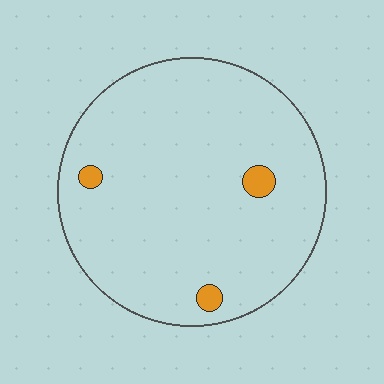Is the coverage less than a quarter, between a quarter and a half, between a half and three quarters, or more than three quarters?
Less than a quarter.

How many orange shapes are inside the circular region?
3.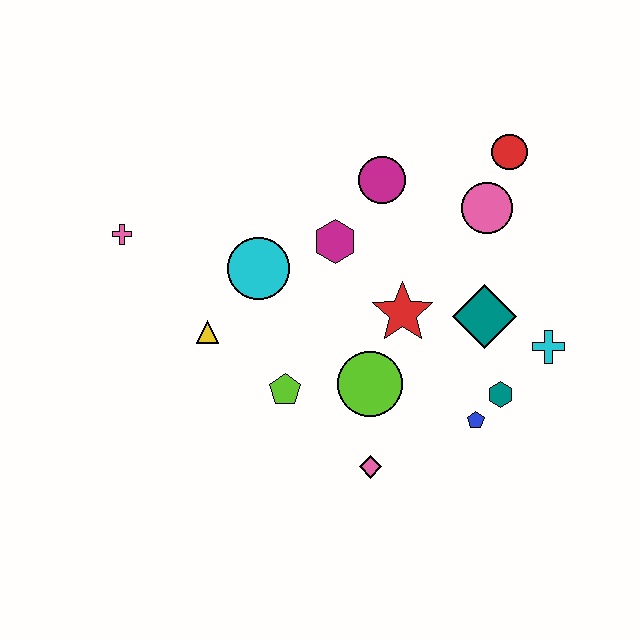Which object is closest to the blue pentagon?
The teal hexagon is closest to the blue pentagon.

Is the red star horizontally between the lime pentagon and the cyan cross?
Yes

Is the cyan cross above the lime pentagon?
Yes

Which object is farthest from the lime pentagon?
The red circle is farthest from the lime pentagon.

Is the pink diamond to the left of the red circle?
Yes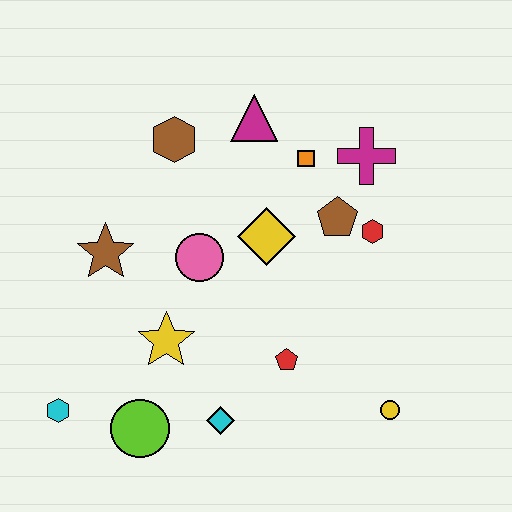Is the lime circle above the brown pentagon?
No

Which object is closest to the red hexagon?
The brown pentagon is closest to the red hexagon.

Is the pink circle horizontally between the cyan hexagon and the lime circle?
No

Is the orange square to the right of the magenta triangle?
Yes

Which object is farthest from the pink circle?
The yellow circle is farthest from the pink circle.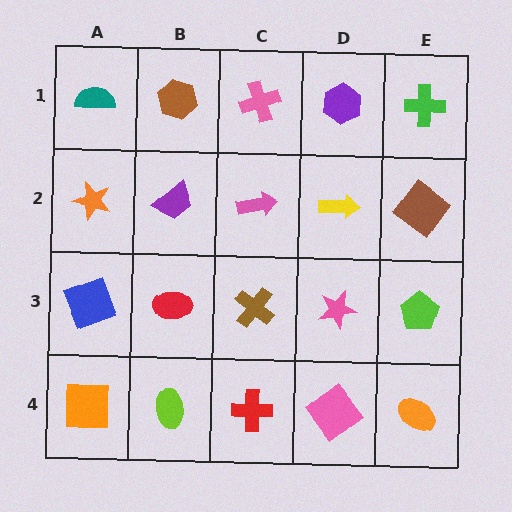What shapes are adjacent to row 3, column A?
An orange star (row 2, column A), an orange square (row 4, column A), a red ellipse (row 3, column B).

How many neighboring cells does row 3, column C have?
4.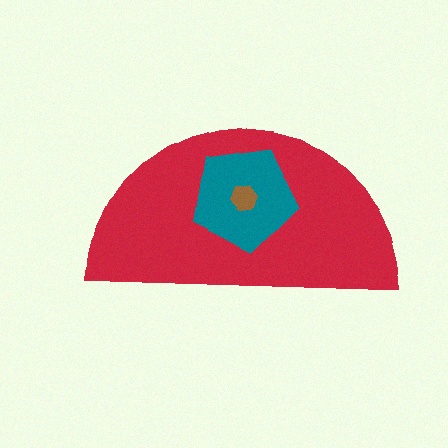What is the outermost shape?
The red semicircle.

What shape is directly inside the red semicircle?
The teal pentagon.